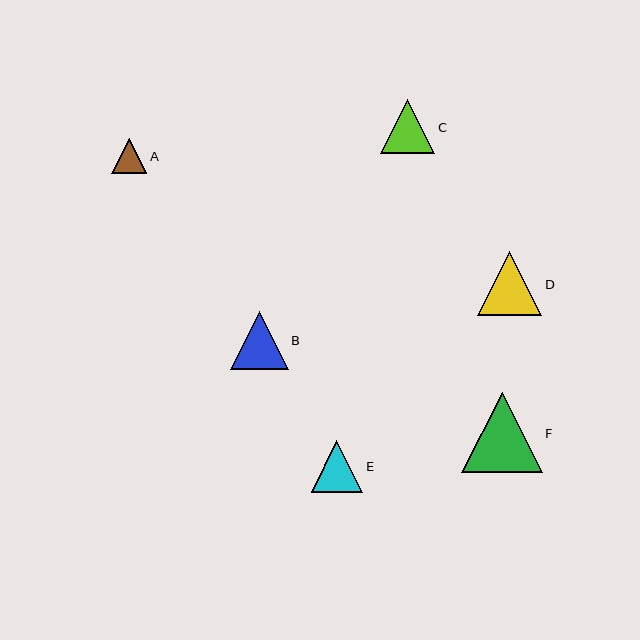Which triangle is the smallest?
Triangle A is the smallest with a size of approximately 36 pixels.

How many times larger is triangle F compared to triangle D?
Triangle F is approximately 1.2 times the size of triangle D.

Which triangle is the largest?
Triangle F is the largest with a size of approximately 80 pixels.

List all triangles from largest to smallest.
From largest to smallest: F, D, B, C, E, A.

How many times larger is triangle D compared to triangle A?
Triangle D is approximately 1.8 times the size of triangle A.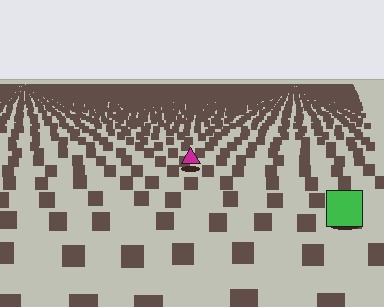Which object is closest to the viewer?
The green square is closest. The texture marks near it are larger and more spread out.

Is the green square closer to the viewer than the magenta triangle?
Yes. The green square is closer — you can tell from the texture gradient: the ground texture is coarser near it.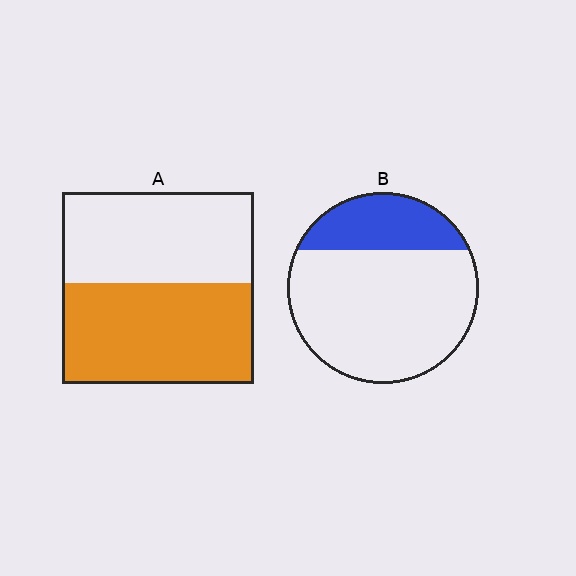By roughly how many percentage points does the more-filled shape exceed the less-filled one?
By roughly 25 percentage points (A over B).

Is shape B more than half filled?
No.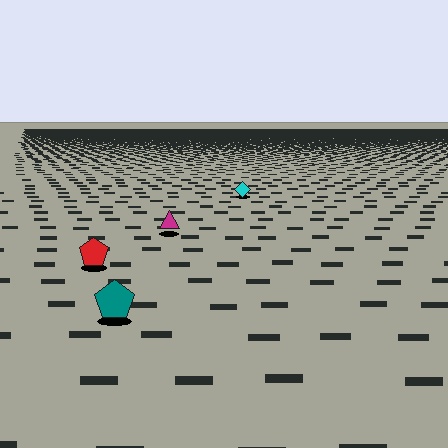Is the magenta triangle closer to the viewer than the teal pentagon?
No. The teal pentagon is closer — you can tell from the texture gradient: the ground texture is coarser near it.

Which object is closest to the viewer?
The teal pentagon is closest. The texture marks near it are larger and more spread out.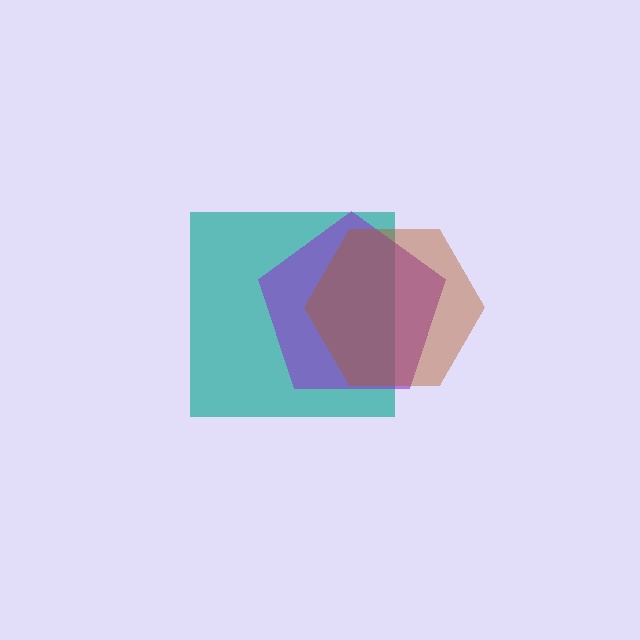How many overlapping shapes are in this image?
There are 3 overlapping shapes in the image.